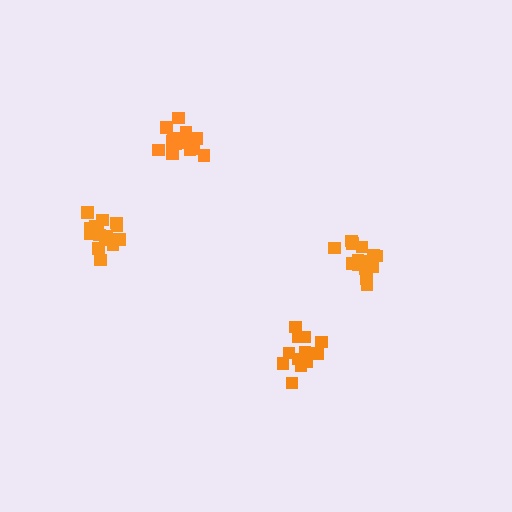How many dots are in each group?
Group 1: 13 dots, Group 2: 16 dots, Group 3: 14 dots, Group 4: 15 dots (58 total).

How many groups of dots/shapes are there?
There are 4 groups.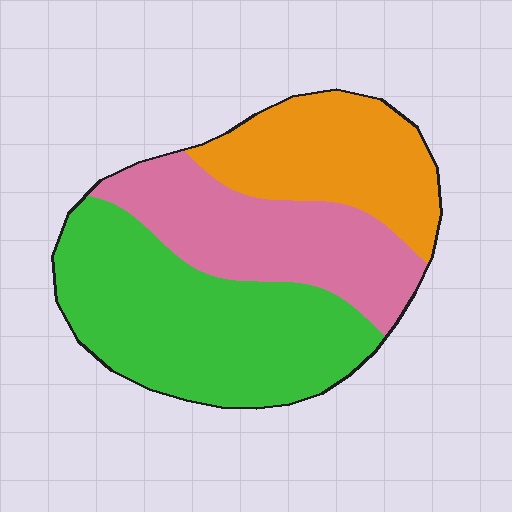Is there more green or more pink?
Green.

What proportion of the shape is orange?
Orange covers around 25% of the shape.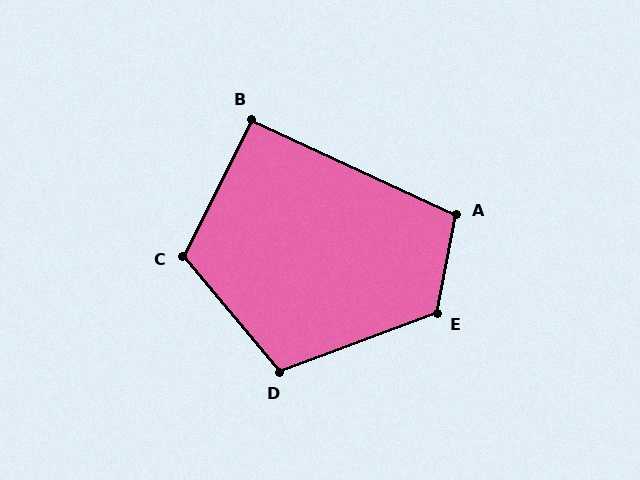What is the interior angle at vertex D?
Approximately 109 degrees (obtuse).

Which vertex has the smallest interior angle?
B, at approximately 92 degrees.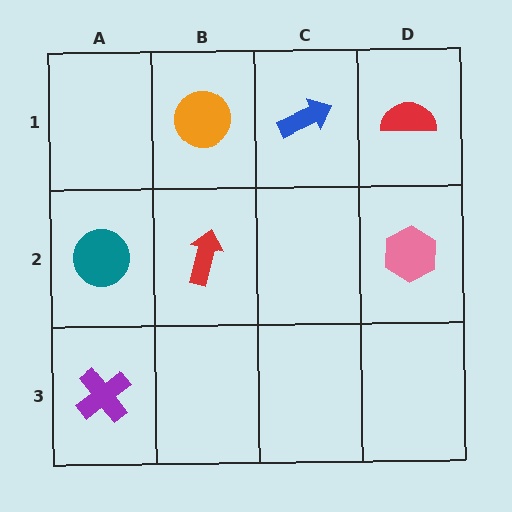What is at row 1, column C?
A blue arrow.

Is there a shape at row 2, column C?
No, that cell is empty.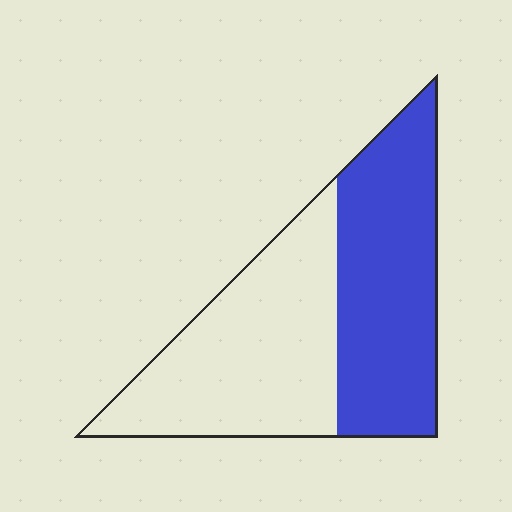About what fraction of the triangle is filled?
About one half (1/2).